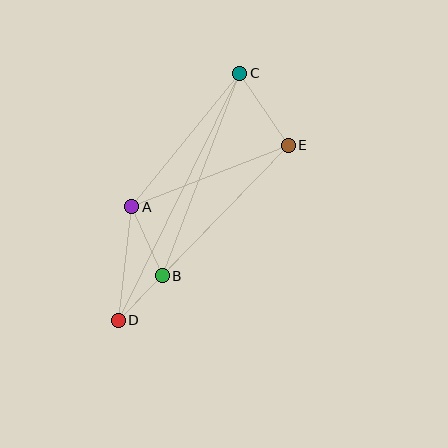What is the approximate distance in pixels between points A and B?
The distance between A and B is approximately 76 pixels.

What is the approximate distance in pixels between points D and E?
The distance between D and E is approximately 244 pixels.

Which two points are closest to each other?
Points B and D are closest to each other.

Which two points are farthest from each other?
Points C and D are farthest from each other.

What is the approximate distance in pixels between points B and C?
The distance between B and C is approximately 217 pixels.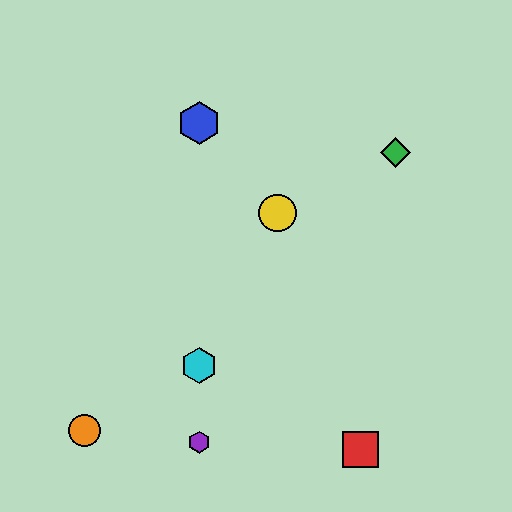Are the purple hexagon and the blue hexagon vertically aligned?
Yes, both are at x≈199.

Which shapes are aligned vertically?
The blue hexagon, the purple hexagon, the cyan hexagon are aligned vertically.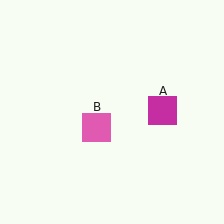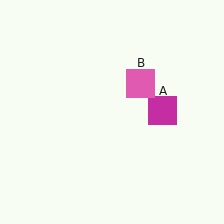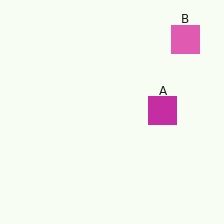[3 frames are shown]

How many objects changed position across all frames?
1 object changed position: pink square (object B).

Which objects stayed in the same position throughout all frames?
Magenta square (object A) remained stationary.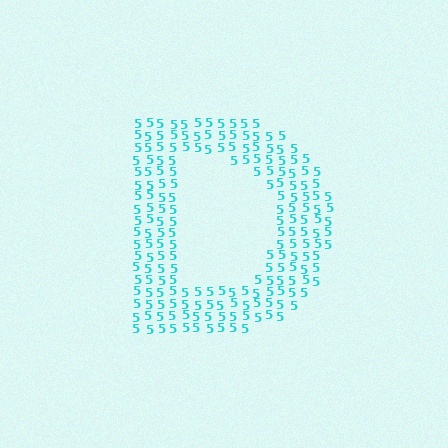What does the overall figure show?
The overall figure shows the letter D.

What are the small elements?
The small elements are digit 5's.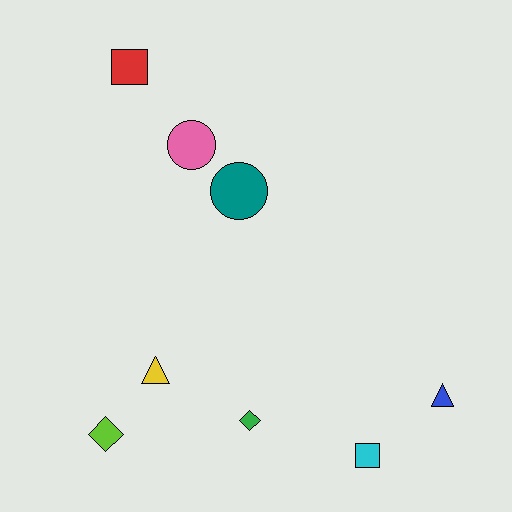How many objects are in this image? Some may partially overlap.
There are 8 objects.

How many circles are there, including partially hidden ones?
There are 2 circles.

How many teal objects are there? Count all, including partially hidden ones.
There is 1 teal object.